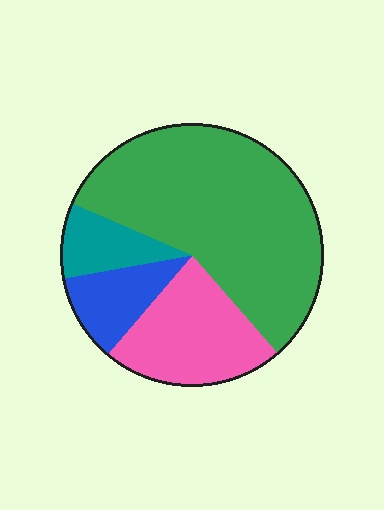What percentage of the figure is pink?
Pink takes up about one quarter (1/4) of the figure.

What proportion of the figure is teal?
Teal covers roughly 10% of the figure.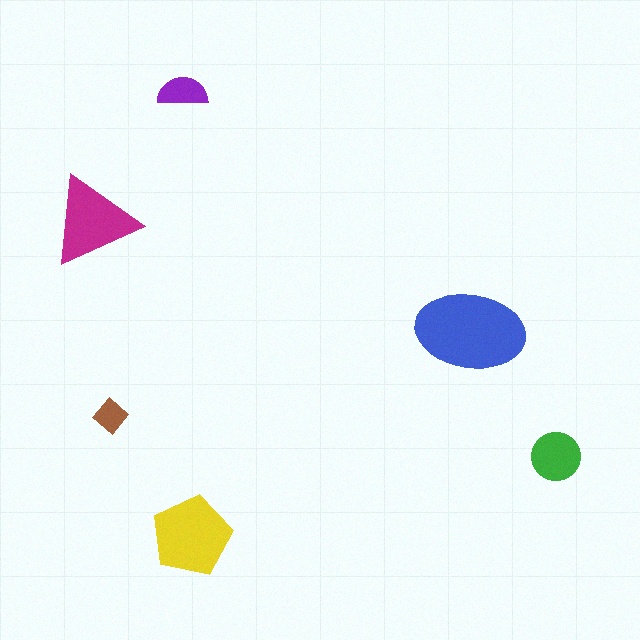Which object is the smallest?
The brown diamond.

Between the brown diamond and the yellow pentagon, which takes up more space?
The yellow pentagon.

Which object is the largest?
The blue ellipse.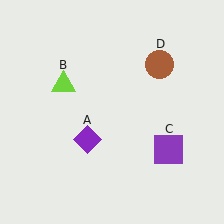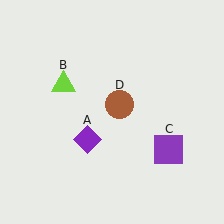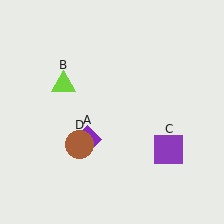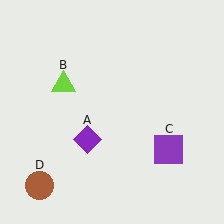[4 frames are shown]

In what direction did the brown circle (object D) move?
The brown circle (object D) moved down and to the left.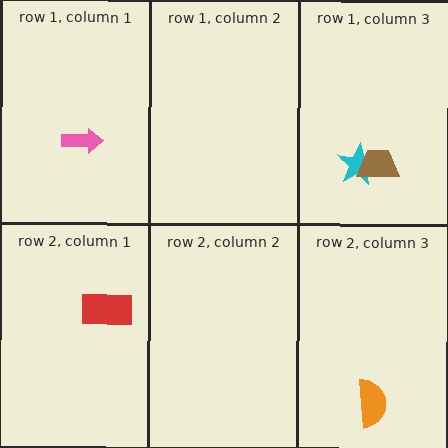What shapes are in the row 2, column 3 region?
The orange semicircle.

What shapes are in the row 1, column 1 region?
The pink arrow.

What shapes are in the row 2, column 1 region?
The red rectangle.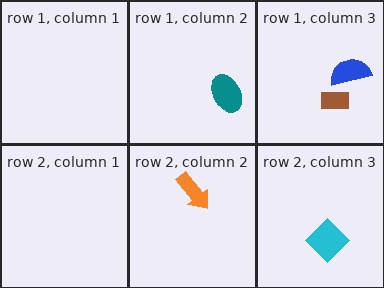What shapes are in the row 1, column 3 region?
The brown rectangle, the blue semicircle.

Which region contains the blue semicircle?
The row 1, column 3 region.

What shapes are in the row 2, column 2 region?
The orange arrow.